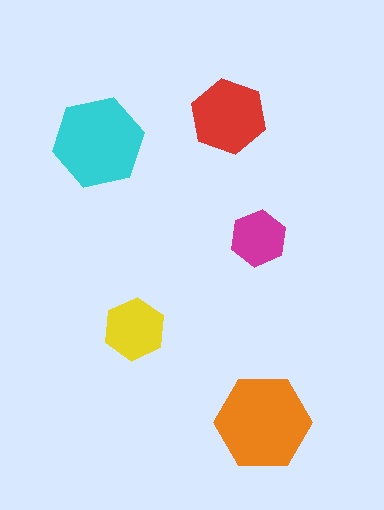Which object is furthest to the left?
The cyan hexagon is leftmost.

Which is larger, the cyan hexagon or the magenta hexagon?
The cyan one.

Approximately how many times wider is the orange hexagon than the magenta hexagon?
About 1.5 times wider.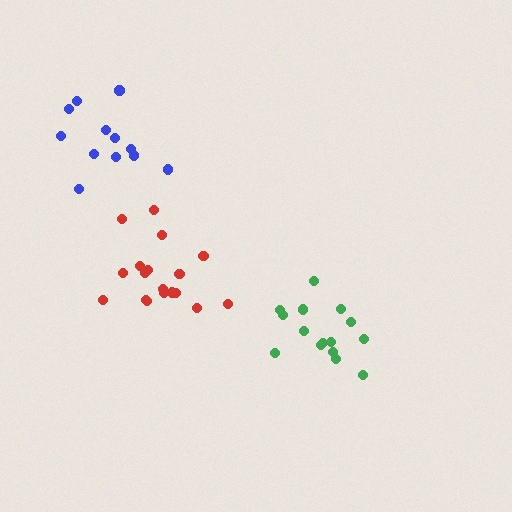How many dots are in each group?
Group 1: 15 dots, Group 2: 12 dots, Group 3: 18 dots (45 total).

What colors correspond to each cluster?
The clusters are colored: green, blue, red.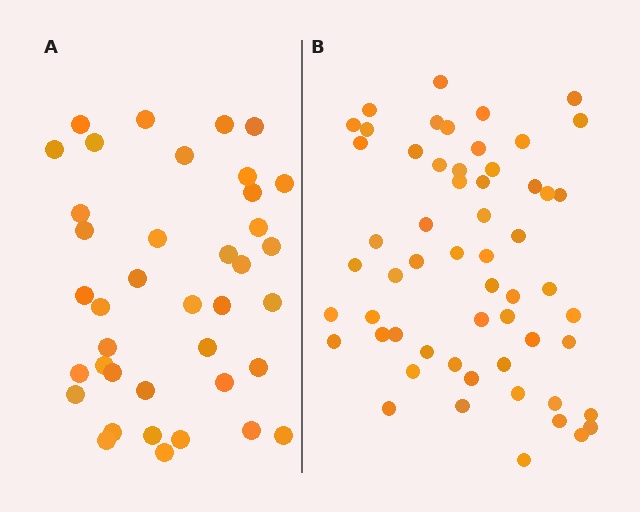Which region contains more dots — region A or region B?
Region B (the right region) has more dots.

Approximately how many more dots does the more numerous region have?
Region B has approximately 20 more dots than region A.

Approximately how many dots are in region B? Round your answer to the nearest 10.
About 60 dots. (The exact count is 57, which rounds to 60.)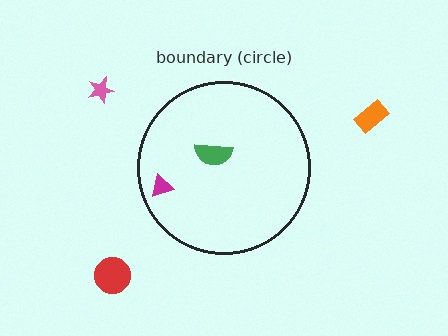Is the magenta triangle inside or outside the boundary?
Inside.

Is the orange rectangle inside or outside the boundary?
Outside.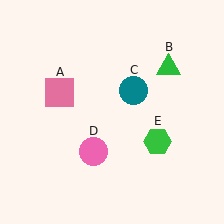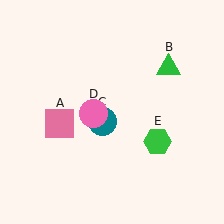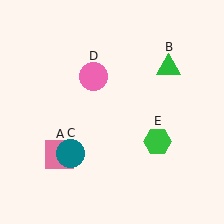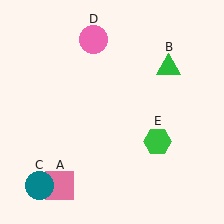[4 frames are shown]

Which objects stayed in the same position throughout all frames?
Green triangle (object B) and green hexagon (object E) remained stationary.